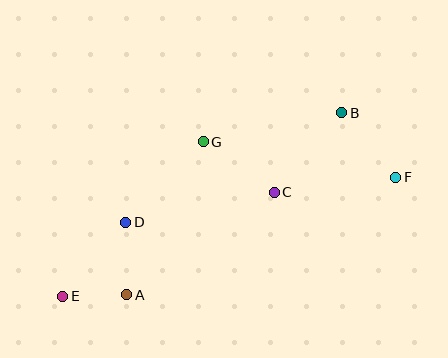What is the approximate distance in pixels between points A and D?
The distance between A and D is approximately 72 pixels.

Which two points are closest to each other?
Points A and E are closest to each other.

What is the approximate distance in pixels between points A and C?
The distance between A and C is approximately 179 pixels.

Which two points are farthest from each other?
Points E and F are farthest from each other.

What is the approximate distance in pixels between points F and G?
The distance between F and G is approximately 196 pixels.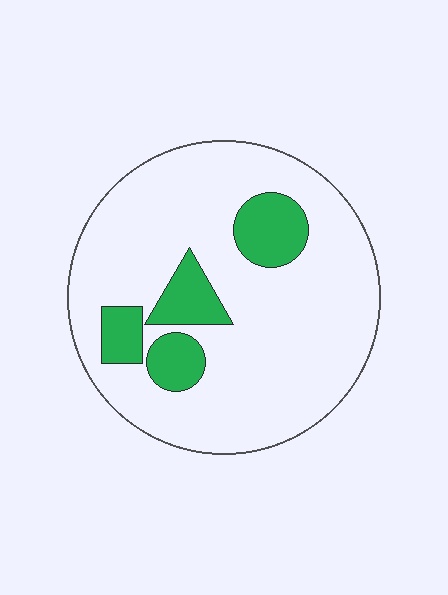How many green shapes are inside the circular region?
4.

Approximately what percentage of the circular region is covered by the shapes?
Approximately 15%.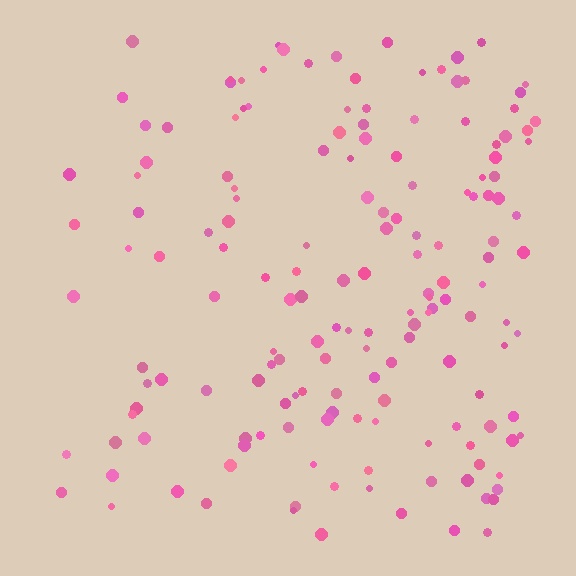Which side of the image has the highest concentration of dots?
The right.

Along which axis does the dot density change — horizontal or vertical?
Horizontal.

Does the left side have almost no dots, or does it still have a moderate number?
Still a moderate number, just noticeably fewer than the right.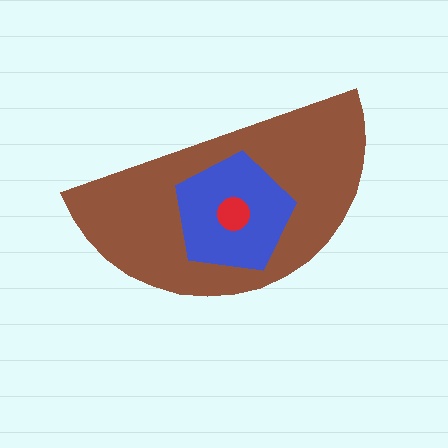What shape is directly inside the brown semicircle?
The blue pentagon.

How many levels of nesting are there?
3.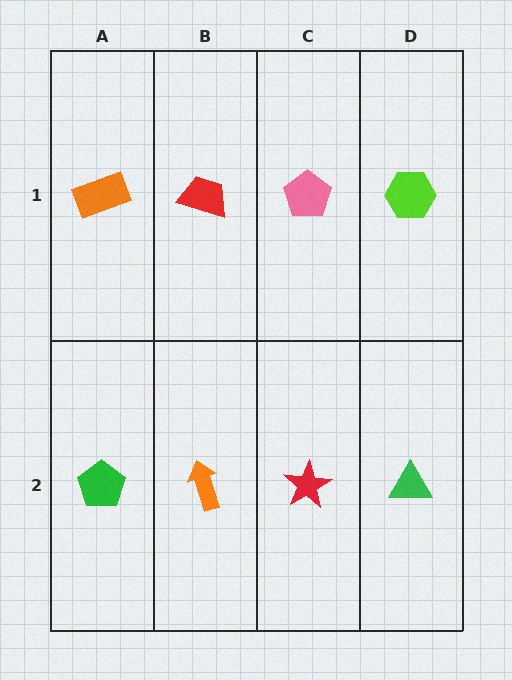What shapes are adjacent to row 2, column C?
A pink pentagon (row 1, column C), an orange arrow (row 2, column B), a green triangle (row 2, column D).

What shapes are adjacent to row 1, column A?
A green pentagon (row 2, column A), a red trapezoid (row 1, column B).